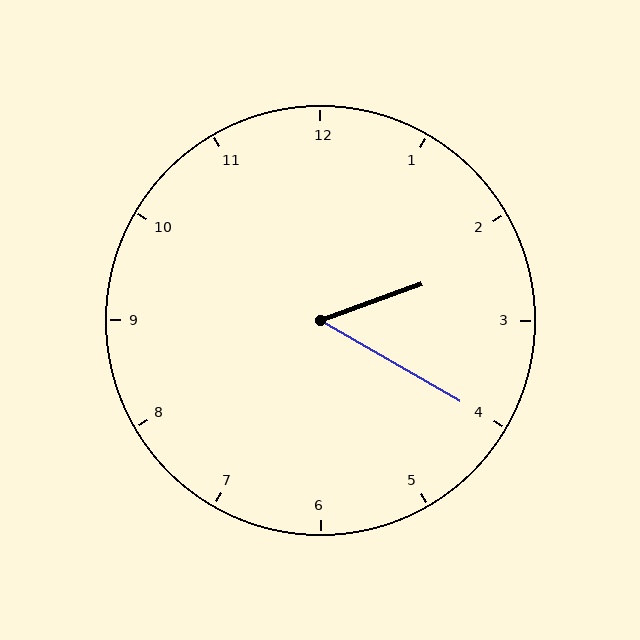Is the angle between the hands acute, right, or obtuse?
It is acute.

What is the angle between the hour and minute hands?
Approximately 50 degrees.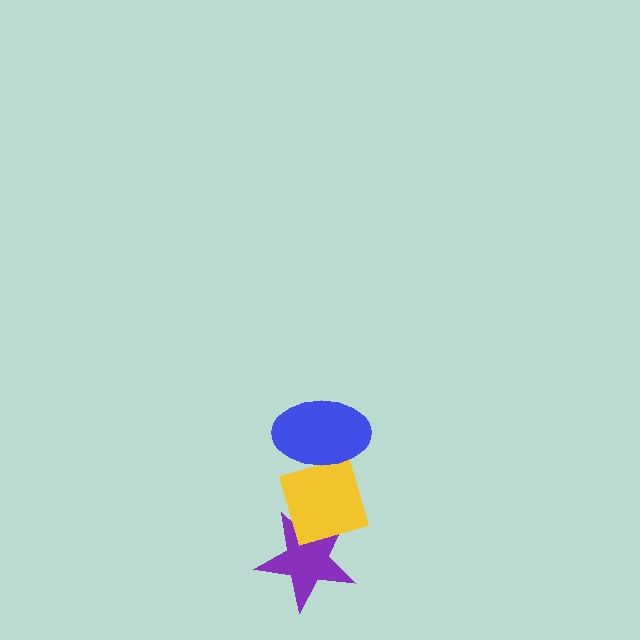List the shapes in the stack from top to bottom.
From top to bottom: the blue ellipse, the yellow diamond, the purple star.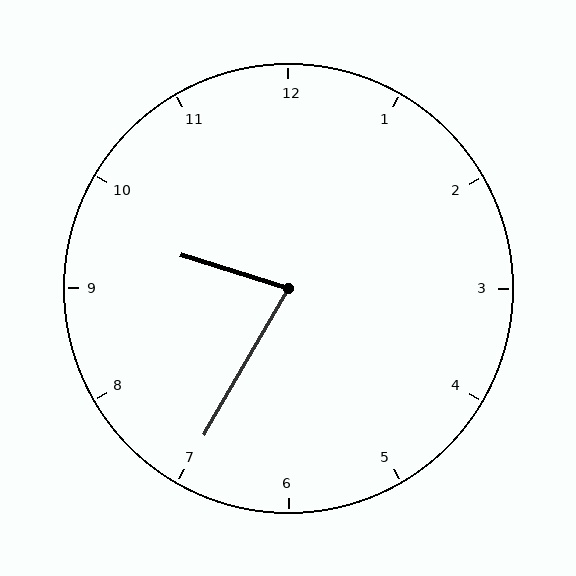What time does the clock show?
9:35.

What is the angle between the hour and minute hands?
Approximately 78 degrees.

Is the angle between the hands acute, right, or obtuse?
It is acute.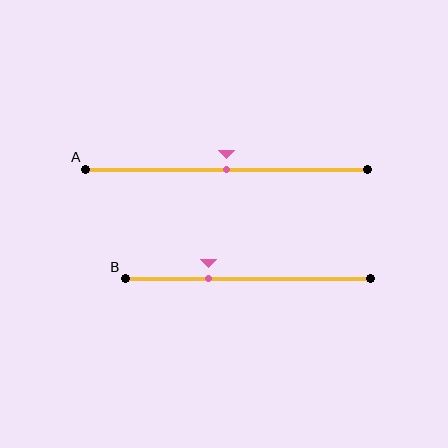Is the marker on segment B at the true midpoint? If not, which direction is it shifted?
No, the marker on segment B is shifted to the left by about 16% of the segment length.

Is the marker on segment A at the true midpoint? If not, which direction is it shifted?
Yes, the marker on segment A is at the true midpoint.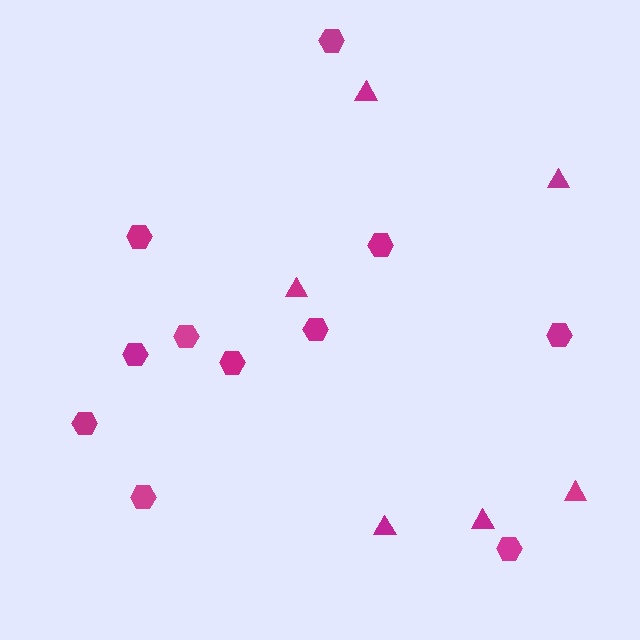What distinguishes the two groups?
There are 2 groups: one group of triangles (6) and one group of hexagons (11).